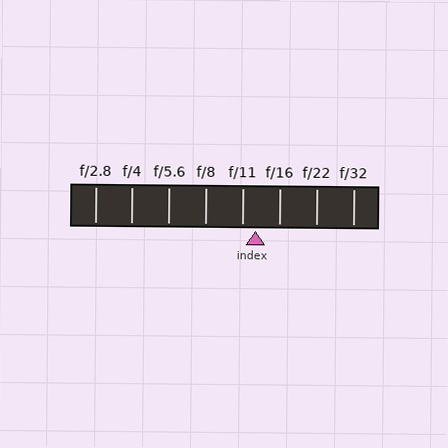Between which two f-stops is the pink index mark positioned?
The index mark is between f/11 and f/16.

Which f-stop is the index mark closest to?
The index mark is closest to f/11.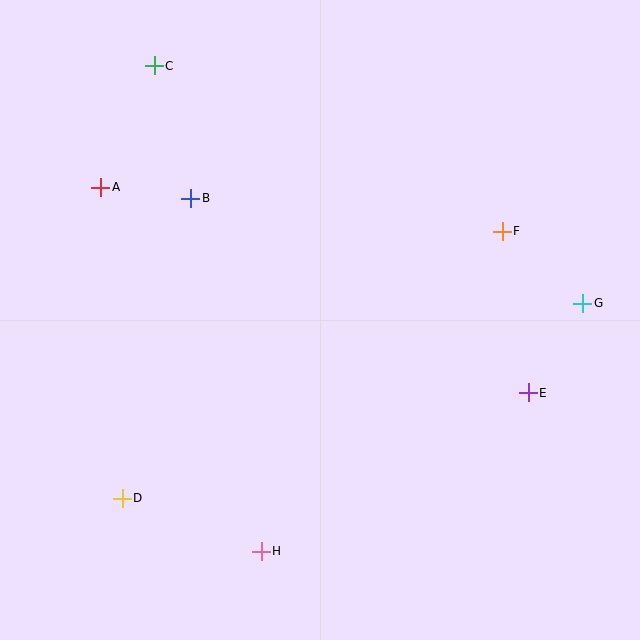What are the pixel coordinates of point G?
Point G is at (583, 303).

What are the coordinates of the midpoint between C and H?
The midpoint between C and H is at (208, 309).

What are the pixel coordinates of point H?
Point H is at (261, 551).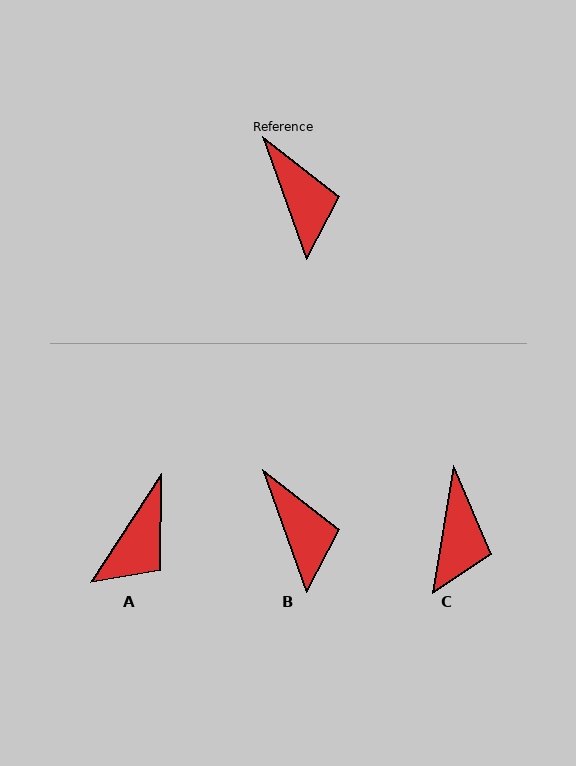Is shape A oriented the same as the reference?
No, it is off by about 53 degrees.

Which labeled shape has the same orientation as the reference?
B.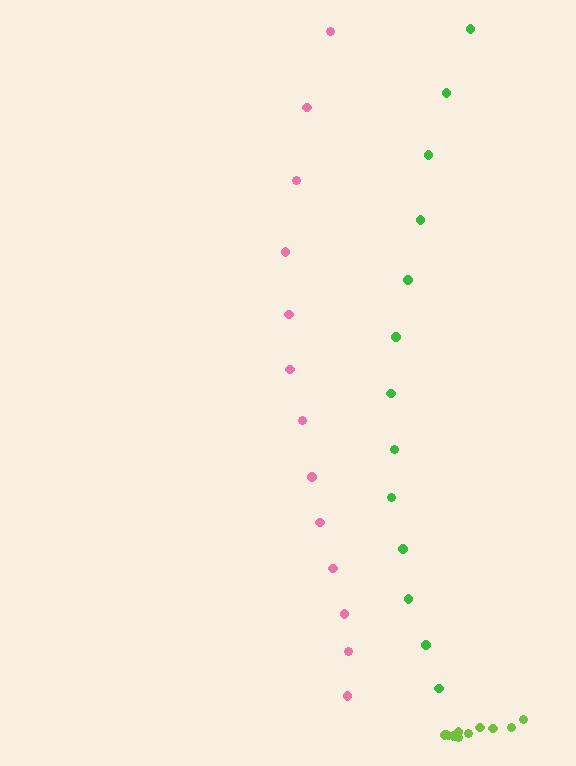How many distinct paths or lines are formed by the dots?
There are 3 distinct paths.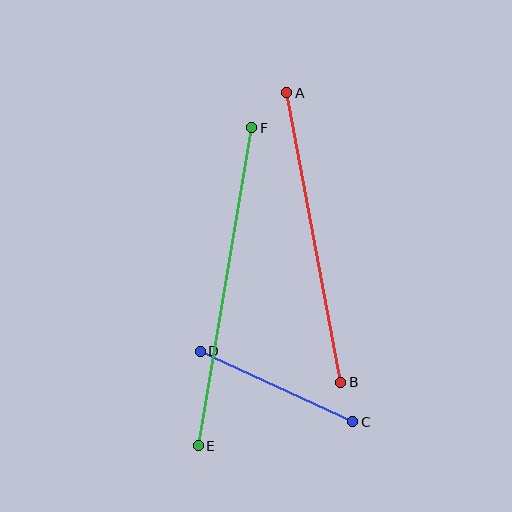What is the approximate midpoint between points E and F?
The midpoint is at approximately (225, 287) pixels.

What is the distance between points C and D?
The distance is approximately 168 pixels.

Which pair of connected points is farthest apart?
Points E and F are farthest apart.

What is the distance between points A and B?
The distance is approximately 294 pixels.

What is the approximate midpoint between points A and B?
The midpoint is at approximately (314, 237) pixels.